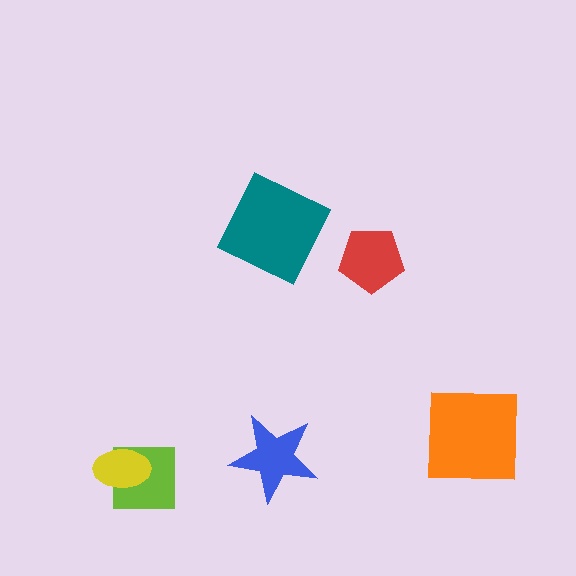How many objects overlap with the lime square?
1 object overlaps with the lime square.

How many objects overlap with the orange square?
0 objects overlap with the orange square.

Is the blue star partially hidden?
No, no other shape covers it.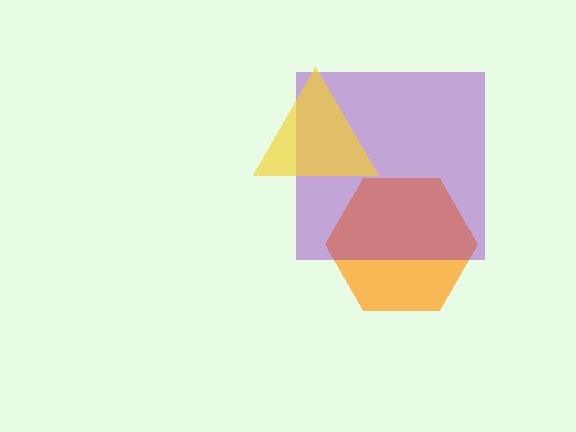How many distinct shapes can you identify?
There are 3 distinct shapes: an orange hexagon, a purple square, a yellow triangle.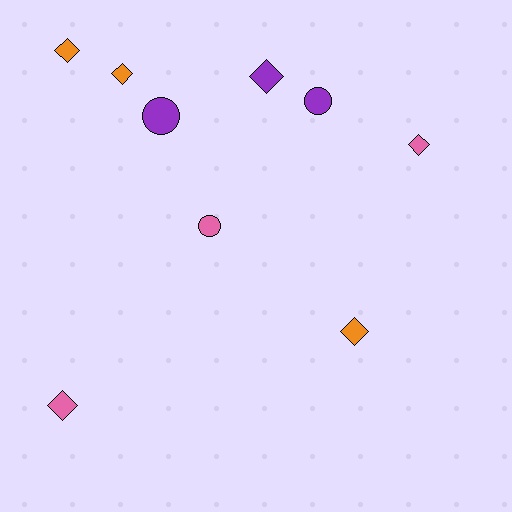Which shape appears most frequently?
Diamond, with 6 objects.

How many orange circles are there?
There are no orange circles.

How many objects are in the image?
There are 9 objects.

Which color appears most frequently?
Pink, with 3 objects.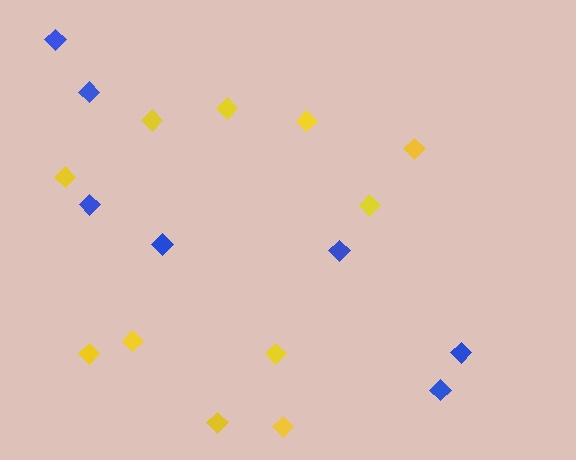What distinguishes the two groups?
There are 2 groups: one group of blue diamonds (7) and one group of yellow diamonds (11).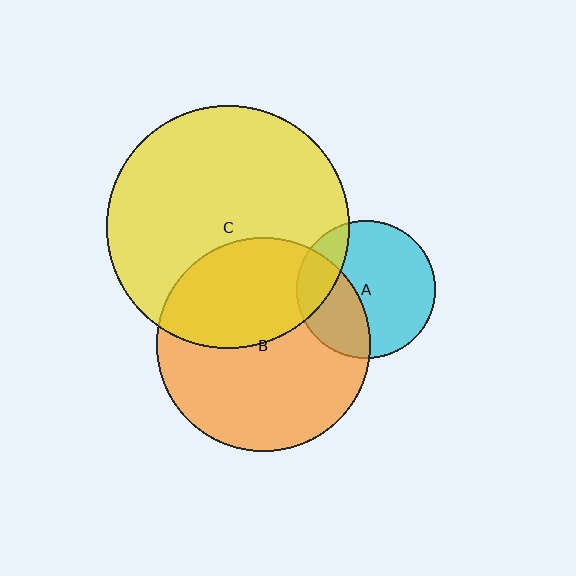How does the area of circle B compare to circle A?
Approximately 2.4 times.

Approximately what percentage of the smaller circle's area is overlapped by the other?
Approximately 35%.